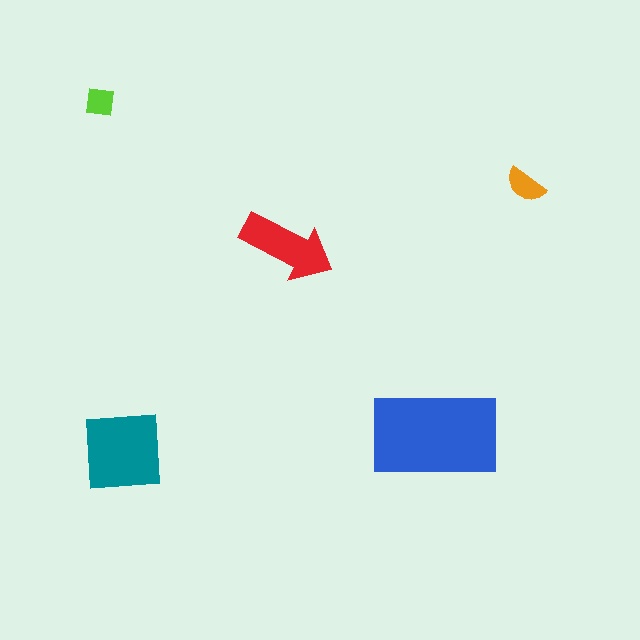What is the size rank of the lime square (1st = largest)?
5th.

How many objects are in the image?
There are 5 objects in the image.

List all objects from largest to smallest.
The blue rectangle, the teal square, the red arrow, the orange semicircle, the lime square.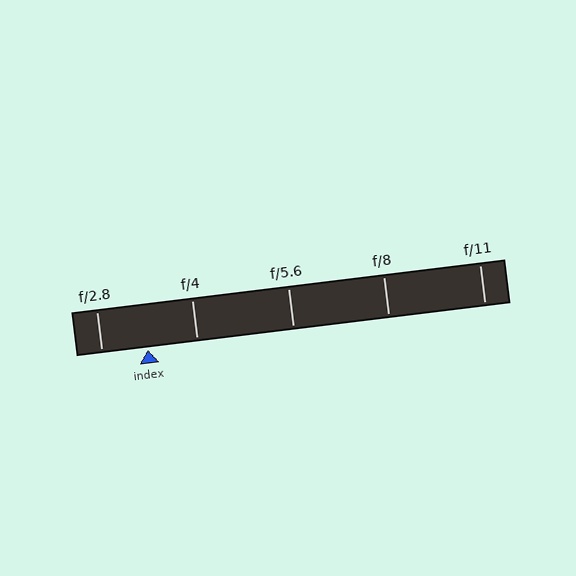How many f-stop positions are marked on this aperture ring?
There are 5 f-stop positions marked.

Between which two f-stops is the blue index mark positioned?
The index mark is between f/2.8 and f/4.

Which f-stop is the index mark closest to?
The index mark is closest to f/2.8.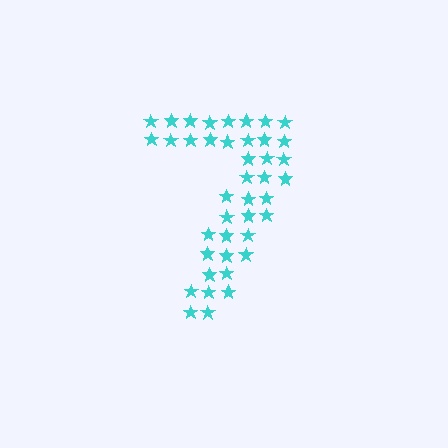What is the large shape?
The large shape is the digit 7.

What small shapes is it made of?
It is made of small stars.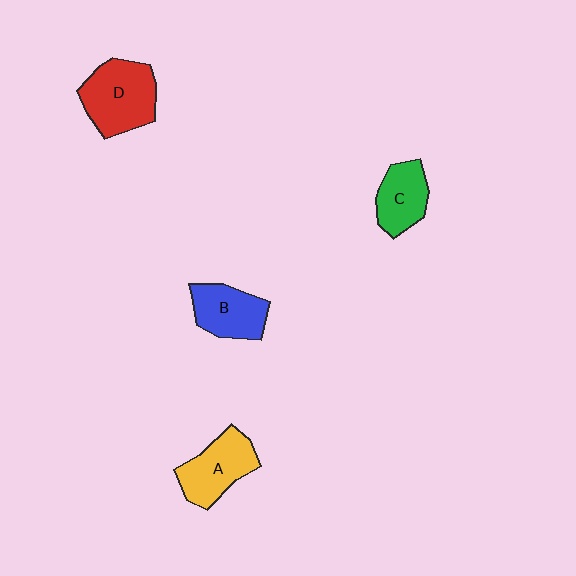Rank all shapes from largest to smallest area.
From largest to smallest: D (red), A (yellow), B (blue), C (green).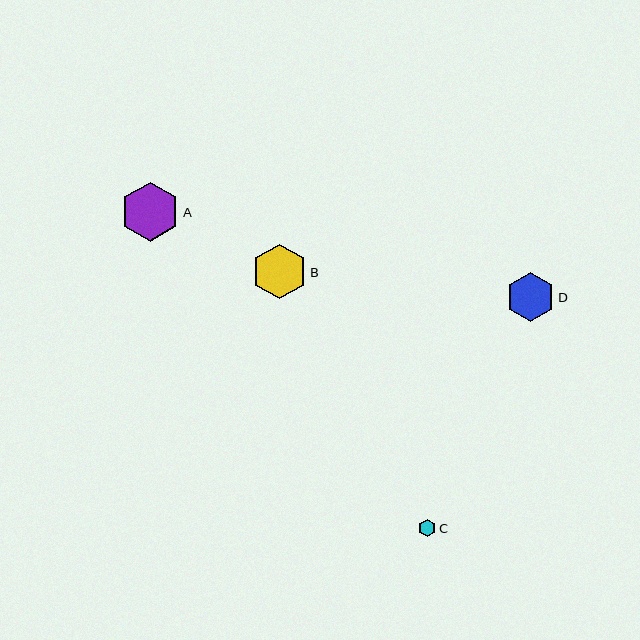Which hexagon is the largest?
Hexagon A is the largest with a size of approximately 59 pixels.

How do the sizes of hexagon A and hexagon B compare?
Hexagon A and hexagon B are approximately the same size.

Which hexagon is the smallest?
Hexagon C is the smallest with a size of approximately 17 pixels.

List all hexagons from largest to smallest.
From largest to smallest: A, B, D, C.